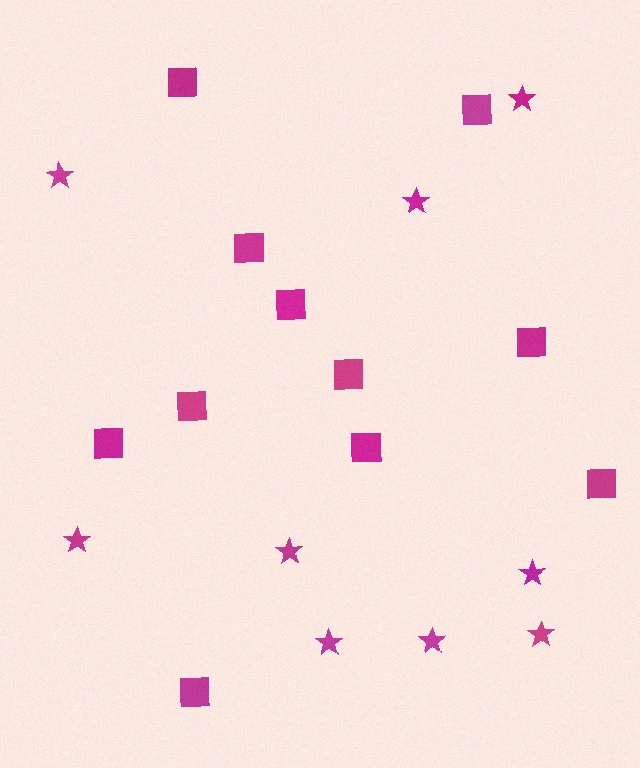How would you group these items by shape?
There are 2 groups: one group of stars (9) and one group of squares (11).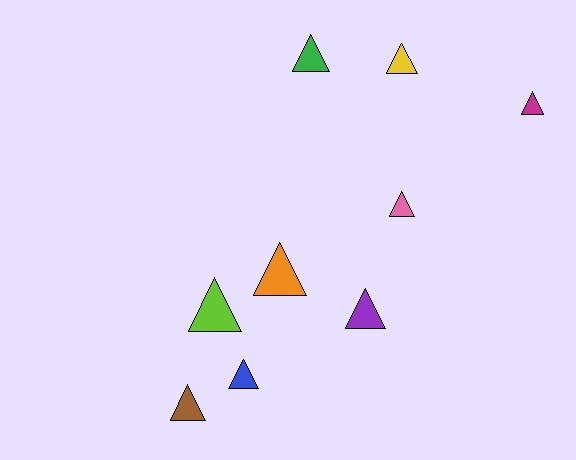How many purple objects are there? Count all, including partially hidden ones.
There is 1 purple object.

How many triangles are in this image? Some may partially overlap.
There are 9 triangles.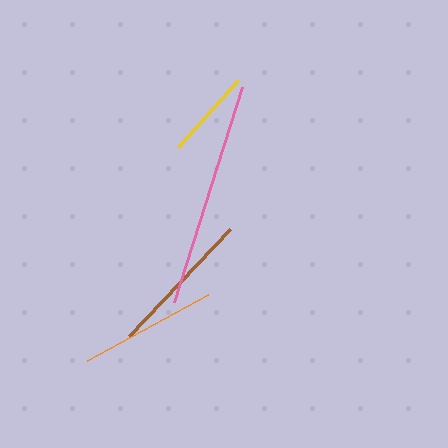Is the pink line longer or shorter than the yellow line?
The pink line is longer than the yellow line.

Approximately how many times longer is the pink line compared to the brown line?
The pink line is approximately 1.5 times the length of the brown line.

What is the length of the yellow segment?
The yellow segment is approximately 90 pixels long.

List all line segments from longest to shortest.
From longest to shortest: pink, brown, orange, yellow.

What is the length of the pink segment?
The pink segment is approximately 226 pixels long.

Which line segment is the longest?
The pink line is the longest at approximately 226 pixels.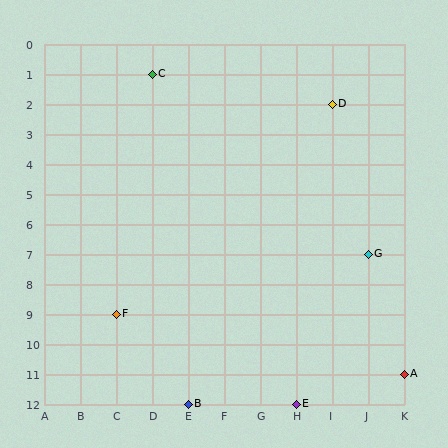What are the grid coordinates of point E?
Point E is at grid coordinates (H, 12).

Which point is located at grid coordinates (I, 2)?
Point D is at (I, 2).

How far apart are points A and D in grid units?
Points A and D are 2 columns and 9 rows apart (about 9.2 grid units diagonally).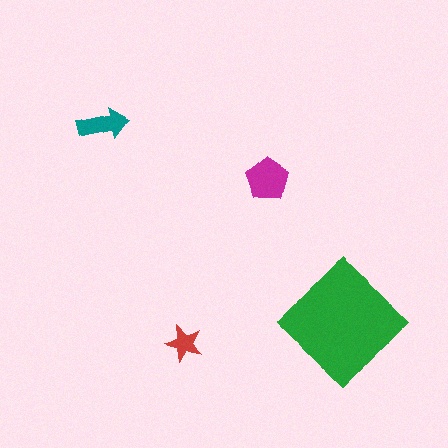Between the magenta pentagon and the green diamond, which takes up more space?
The green diamond.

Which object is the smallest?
The red star.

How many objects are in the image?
There are 4 objects in the image.